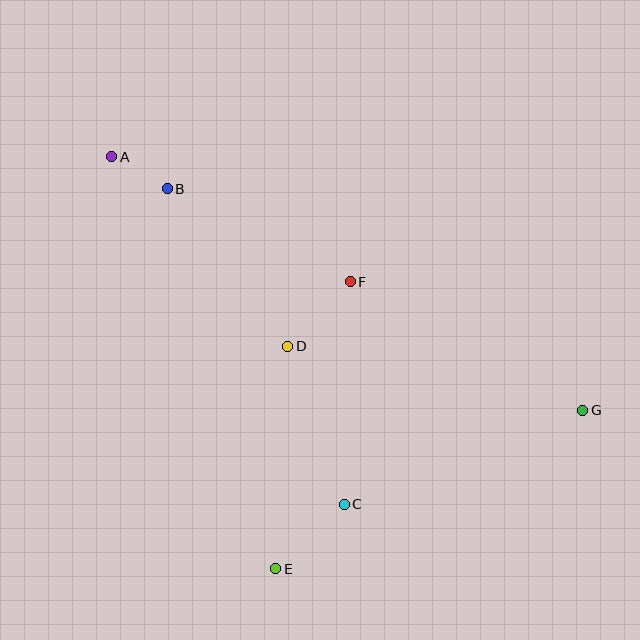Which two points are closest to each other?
Points A and B are closest to each other.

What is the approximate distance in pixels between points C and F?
The distance between C and F is approximately 222 pixels.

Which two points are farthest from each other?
Points A and G are farthest from each other.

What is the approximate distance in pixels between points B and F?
The distance between B and F is approximately 205 pixels.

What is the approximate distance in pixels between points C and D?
The distance between C and D is approximately 168 pixels.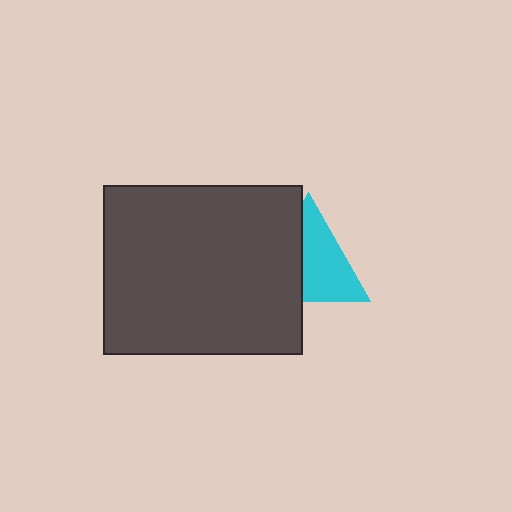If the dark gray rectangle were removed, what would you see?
You would see the complete cyan triangle.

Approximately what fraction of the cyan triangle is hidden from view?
Roughly 43% of the cyan triangle is hidden behind the dark gray rectangle.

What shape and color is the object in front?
The object in front is a dark gray rectangle.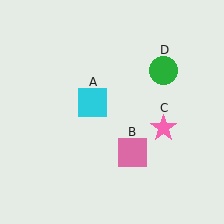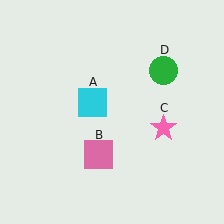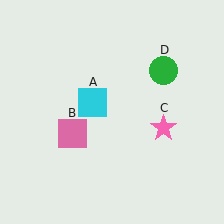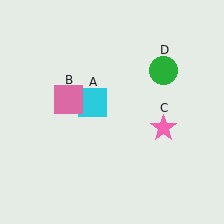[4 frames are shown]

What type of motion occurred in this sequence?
The pink square (object B) rotated clockwise around the center of the scene.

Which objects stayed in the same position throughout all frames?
Cyan square (object A) and pink star (object C) and green circle (object D) remained stationary.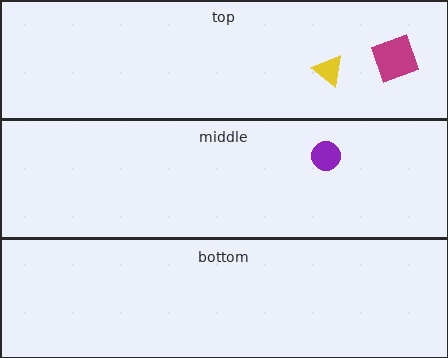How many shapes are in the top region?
2.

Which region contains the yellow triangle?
The top region.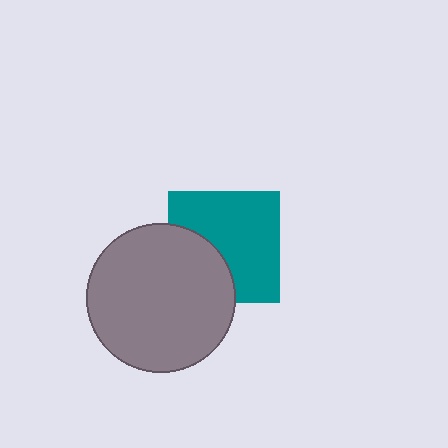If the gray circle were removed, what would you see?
You would see the complete teal square.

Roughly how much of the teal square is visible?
Most of it is visible (roughly 66%).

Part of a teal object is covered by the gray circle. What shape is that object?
It is a square.